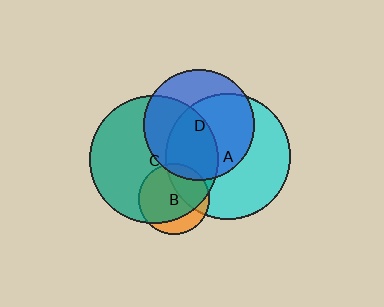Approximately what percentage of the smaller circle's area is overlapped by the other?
Approximately 80%.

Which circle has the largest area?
Circle C (teal).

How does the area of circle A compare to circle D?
Approximately 1.3 times.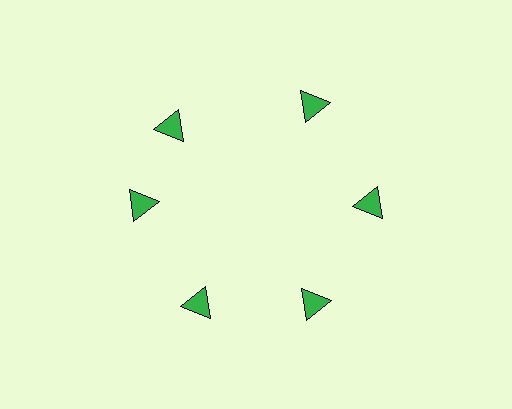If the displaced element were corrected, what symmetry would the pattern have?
It would have 6-fold rotational symmetry — the pattern would map onto itself every 60 degrees.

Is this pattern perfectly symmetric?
No. The 6 green triangles are arranged in a ring, but one element near the 11 o'clock position is rotated out of alignment along the ring, breaking the 6-fold rotational symmetry.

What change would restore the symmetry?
The symmetry would be restored by rotating it back into even spacing with its neighbors so that all 6 triangles sit at equal angles and equal distance from the center.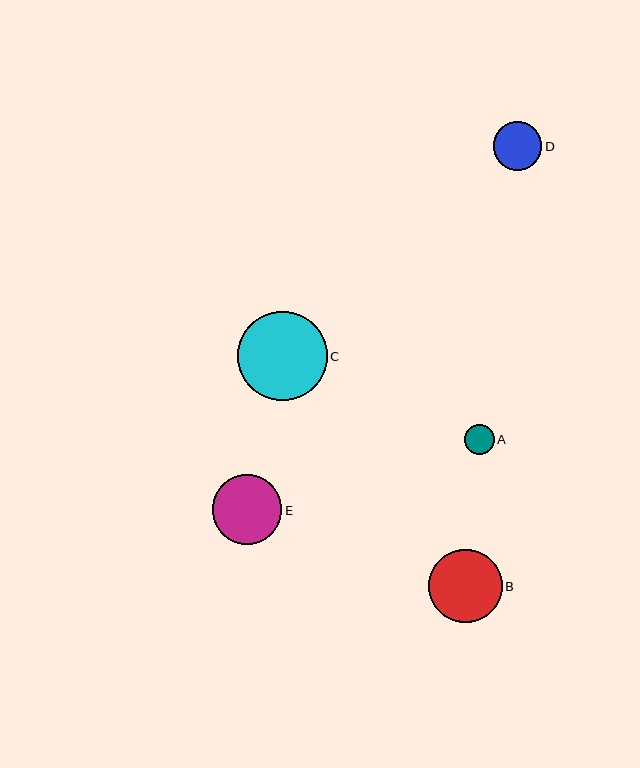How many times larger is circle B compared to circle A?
Circle B is approximately 2.5 times the size of circle A.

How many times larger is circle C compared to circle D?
Circle C is approximately 1.8 times the size of circle D.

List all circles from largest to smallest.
From largest to smallest: C, B, E, D, A.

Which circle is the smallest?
Circle A is the smallest with a size of approximately 30 pixels.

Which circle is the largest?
Circle C is the largest with a size of approximately 90 pixels.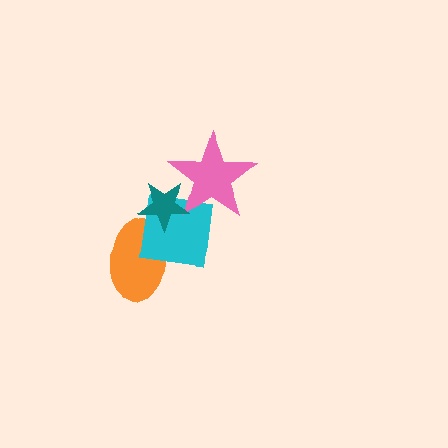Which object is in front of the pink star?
The teal star is in front of the pink star.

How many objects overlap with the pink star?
2 objects overlap with the pink star.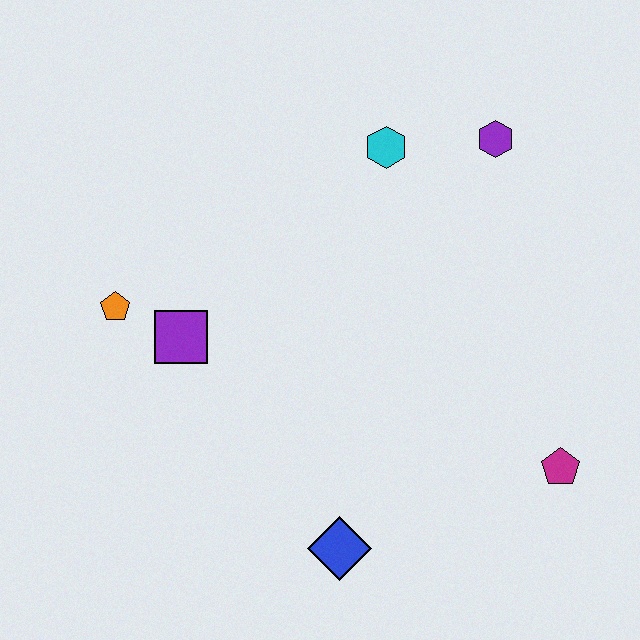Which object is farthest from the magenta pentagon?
The orange pentagon is farthest from the magenta pentagon.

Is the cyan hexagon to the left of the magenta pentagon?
Yes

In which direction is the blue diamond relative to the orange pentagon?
The blue diamond is below the orange pentagon.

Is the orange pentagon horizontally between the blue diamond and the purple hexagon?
No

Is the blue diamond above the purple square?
No